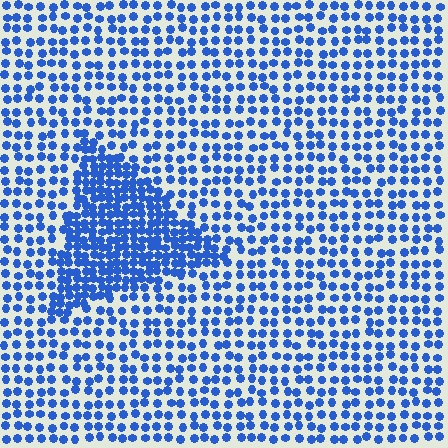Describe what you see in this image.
The image contains small blue elements arranged at two different densities. A triangle-shaped region is visible where the elements are more densely packed than the surrounding area.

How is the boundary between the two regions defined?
The boundary is defined by a change in element density (approximately 2.1x ratio). All elements are the same color, size, and shape.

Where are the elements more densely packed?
The elements are more densely packed inside the triangle boundary.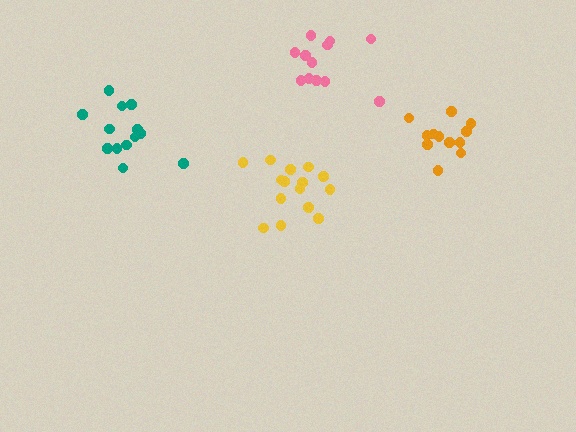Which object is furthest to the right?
The orange cluster is rightmost.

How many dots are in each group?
Group 1: 12 dots, Group 2: 13 dots, Group 3: 15 dots, Group 4: 12 dots (52 total).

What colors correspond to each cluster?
The clusters are colored: orange, teal, yellow, pink.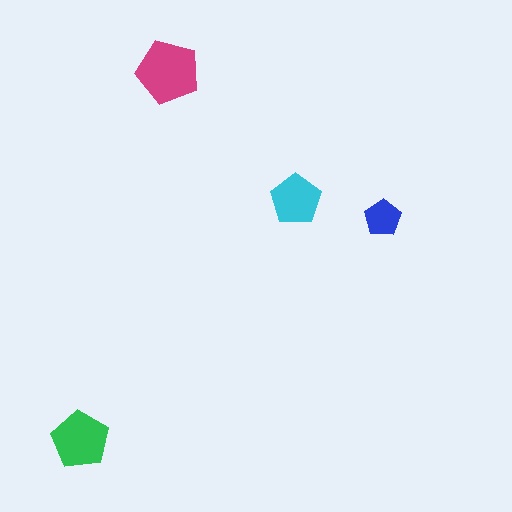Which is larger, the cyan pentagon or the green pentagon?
The green one.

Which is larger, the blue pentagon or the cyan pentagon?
The cyan one.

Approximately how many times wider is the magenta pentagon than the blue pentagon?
About 1.5 times wider.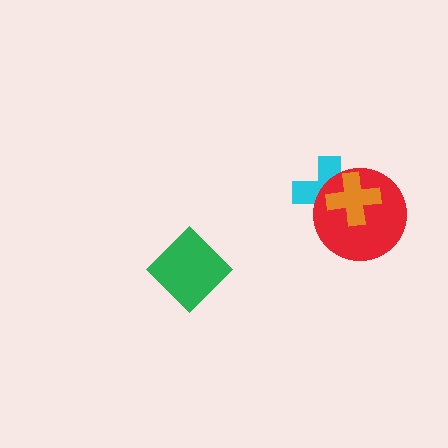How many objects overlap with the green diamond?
0 objects overlap with the green diamond.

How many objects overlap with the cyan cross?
2 objects overlap with the cyan cross.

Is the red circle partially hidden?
Yes, it is partially covered by another shape.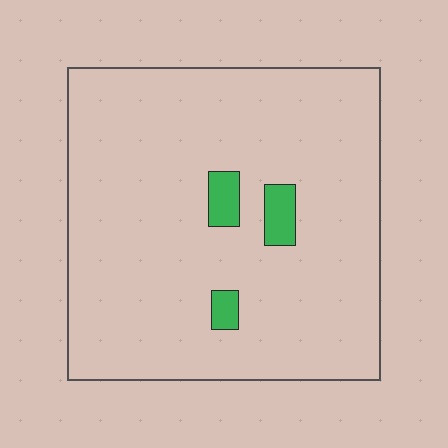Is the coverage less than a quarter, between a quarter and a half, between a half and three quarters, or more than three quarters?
Less than a quarter.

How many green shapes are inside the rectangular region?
3.